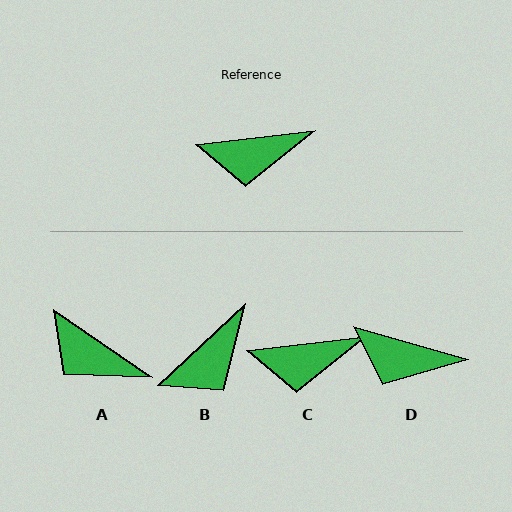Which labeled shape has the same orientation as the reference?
C.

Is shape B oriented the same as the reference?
No, it is off by about 36 degrees.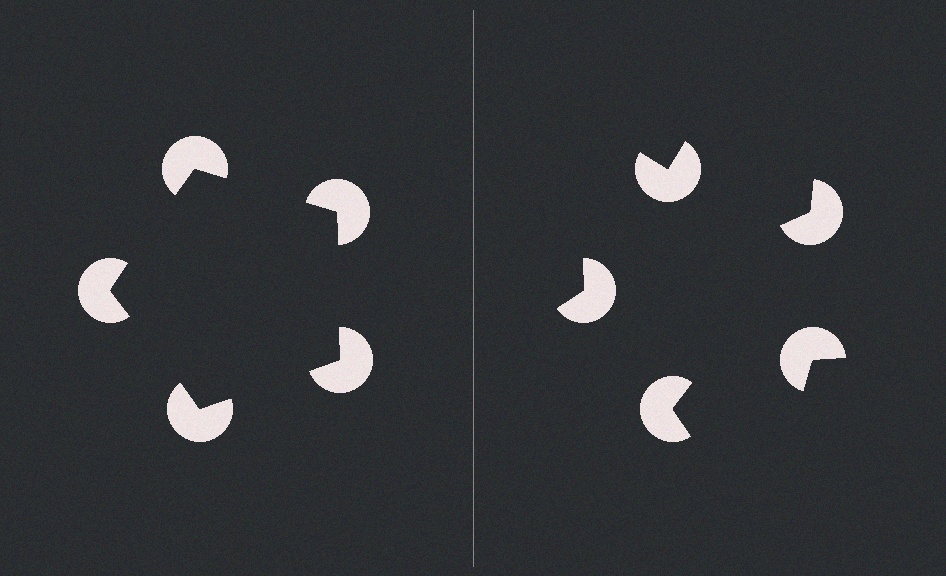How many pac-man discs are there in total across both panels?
10 — 5 on each side.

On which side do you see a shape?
An illusory pentagon appears on the left side. On the right side the wedge cuts are rotated, so no coherent shape forms.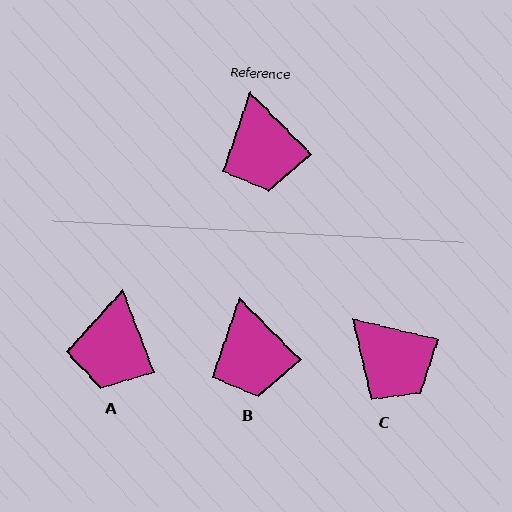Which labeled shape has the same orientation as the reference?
B.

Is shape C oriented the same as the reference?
No, it is off by about 31 degrees.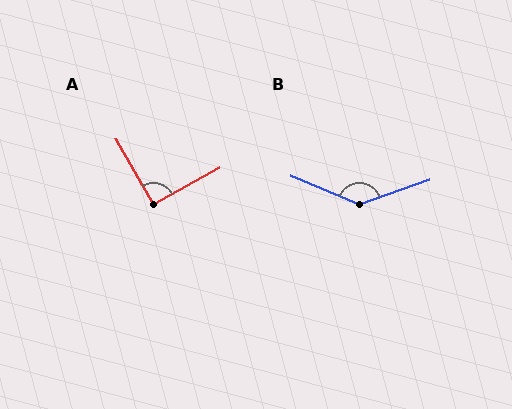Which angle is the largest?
B, at approximately 138 degrees.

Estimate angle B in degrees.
Approximately 138 degrees.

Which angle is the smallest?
A, at approximately 91 degrees.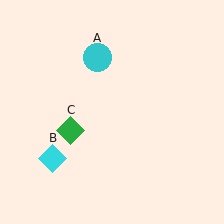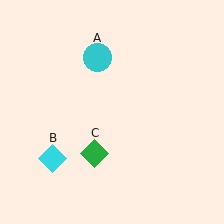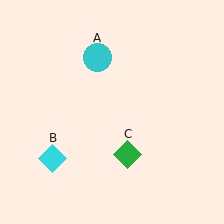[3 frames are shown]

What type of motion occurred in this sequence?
The green diamond (object C) rotated counterclockwise around the center of the scene.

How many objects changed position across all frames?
1 object changed position: green diamond (object C).